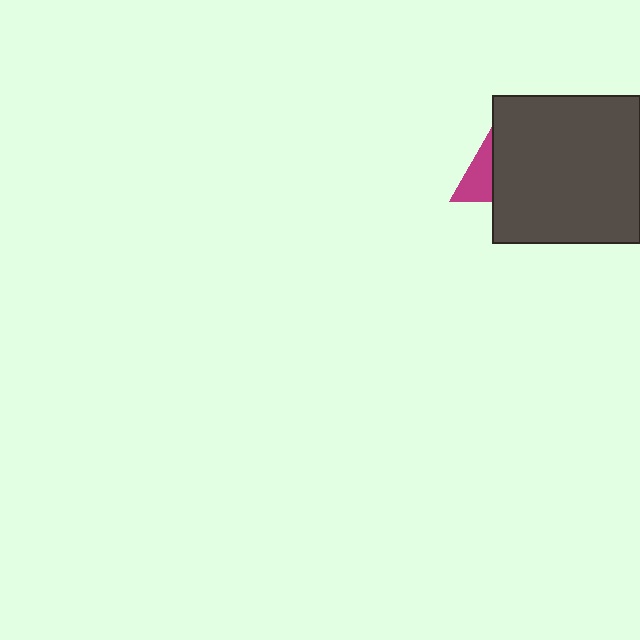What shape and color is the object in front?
The object in front is a dark gray square.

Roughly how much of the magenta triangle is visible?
A small part of it is visible (roughly 40%).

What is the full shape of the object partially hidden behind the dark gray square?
The partially hidden object is a magenta triangle.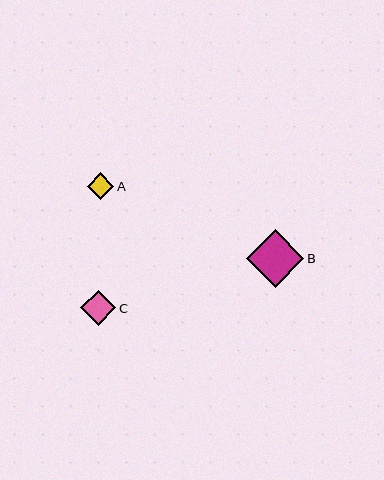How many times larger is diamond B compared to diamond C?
Diamond B is approximately 1.6 times the size of diamond C.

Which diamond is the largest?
Diamond B is the largest with a size of approximately 58 pixels.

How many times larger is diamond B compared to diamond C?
Diamond B is approximately 1.6 times the size of diamond C.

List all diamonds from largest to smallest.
From largest to smallest: B, C, A.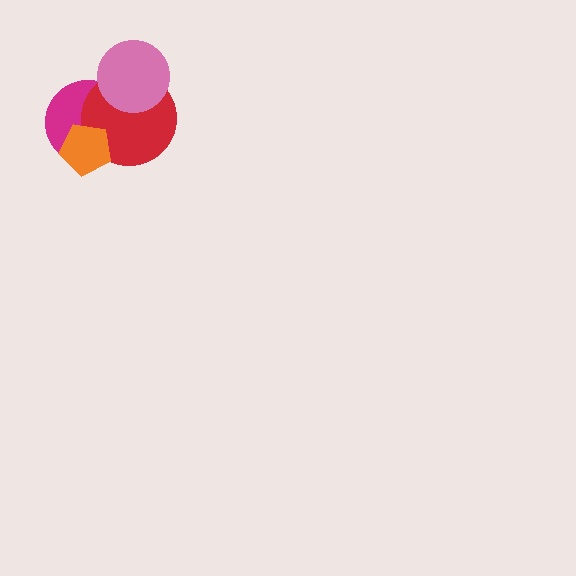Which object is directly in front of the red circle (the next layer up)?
The orange pentagon is directly in front of the red circle.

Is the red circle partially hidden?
Yes, it is partially covered by another shape.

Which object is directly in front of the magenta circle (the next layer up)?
The red circle is directly in front of the magenta circle.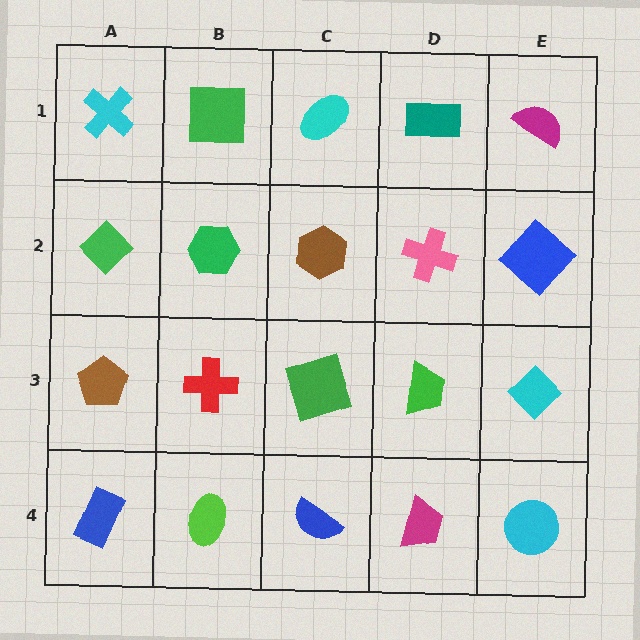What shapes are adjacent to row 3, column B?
A green hexagon (row 2, column B), a lime ellipse (row 4, column B), a brown pentagon (row 3, column A), a green square (row 3, column C).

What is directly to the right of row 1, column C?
A teal rectangle.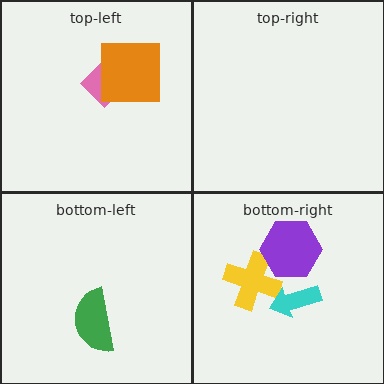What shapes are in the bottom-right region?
The yellow cross, the purple hexagon, the cyan arrow.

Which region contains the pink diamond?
The top-left region.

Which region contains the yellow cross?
The bottom-right region.